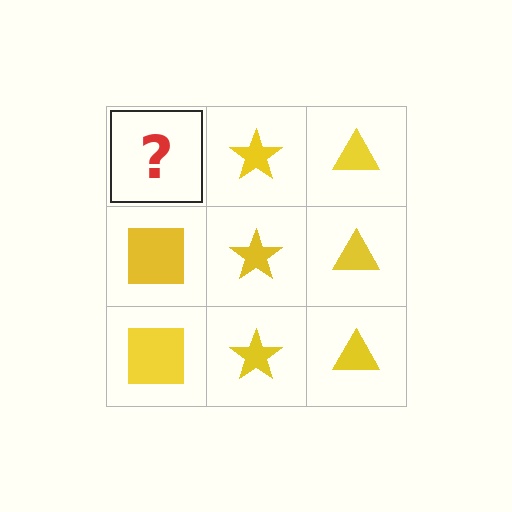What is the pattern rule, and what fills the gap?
The rule is that each column has a consistent shape. The gap should be filled with a yellow square.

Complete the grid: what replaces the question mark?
The question mark should be replaced with a yellow square.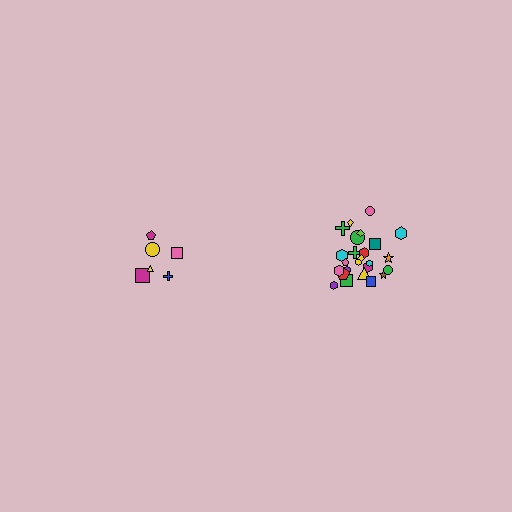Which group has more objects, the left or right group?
The right group.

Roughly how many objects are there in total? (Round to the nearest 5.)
Roughly 30 objects in total.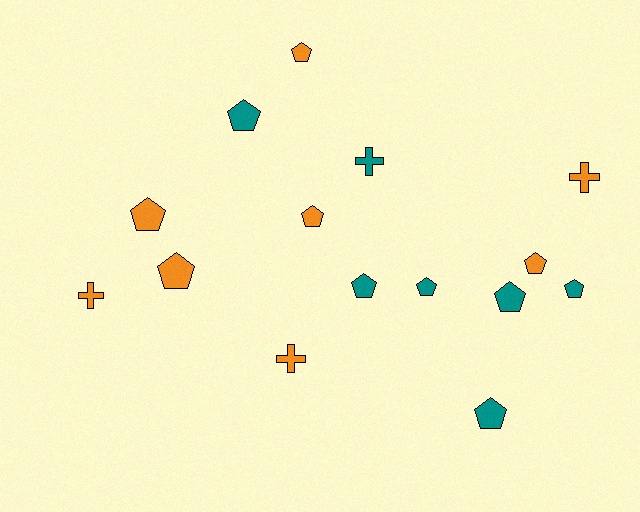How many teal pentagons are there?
There are 6 teal pentagons.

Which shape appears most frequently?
Pentagon, with 11 objects.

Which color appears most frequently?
Orange, with 8 objects.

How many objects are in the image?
There are 15 objects.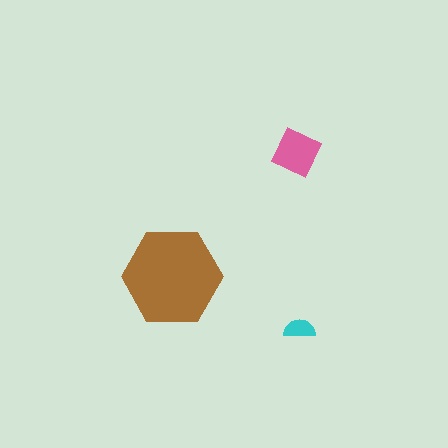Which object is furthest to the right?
The cyan semicircle is rightmost.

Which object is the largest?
The brown hexagon.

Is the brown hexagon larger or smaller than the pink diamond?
Larger.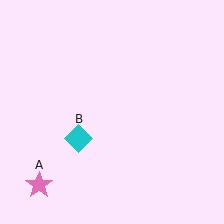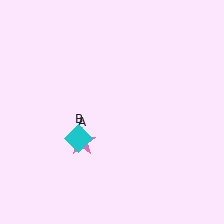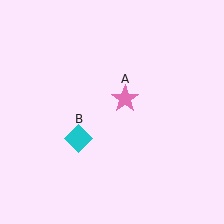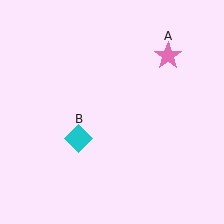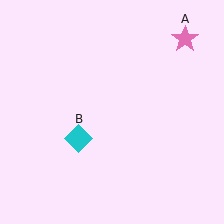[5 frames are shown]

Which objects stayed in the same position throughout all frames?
Cyan diamond (object B) remained stationary.